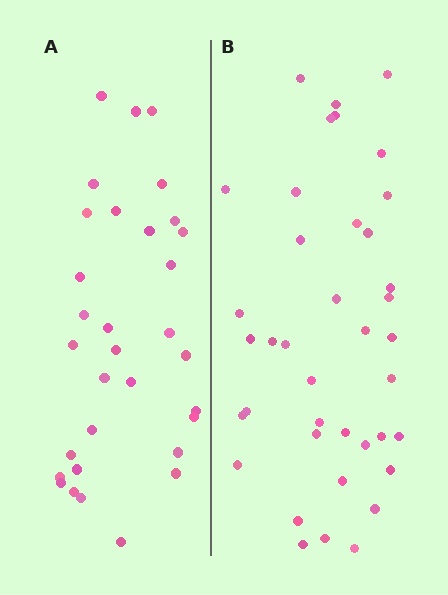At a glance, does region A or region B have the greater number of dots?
Region B (the right region) has more dots.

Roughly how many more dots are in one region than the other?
Region B has roughly 8 or so more dots than region A.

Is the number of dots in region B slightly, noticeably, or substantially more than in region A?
Region B has only slightly more — the two regions are fairly close. The ratio is roughly 1.2 to 1.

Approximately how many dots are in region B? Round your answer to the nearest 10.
About 40 dots. (The exact count is 39, which rounds to 40.)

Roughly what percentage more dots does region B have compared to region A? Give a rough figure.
About 20% more.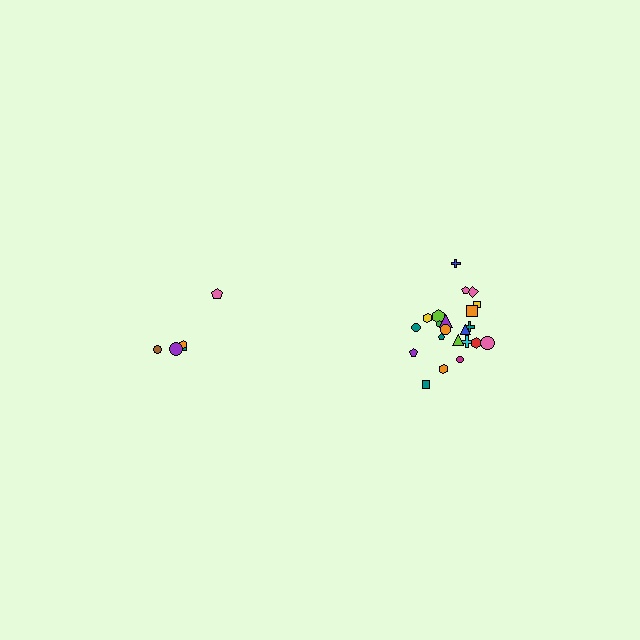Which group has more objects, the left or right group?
The right group.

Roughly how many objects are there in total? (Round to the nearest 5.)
Roughly 25 objects in total.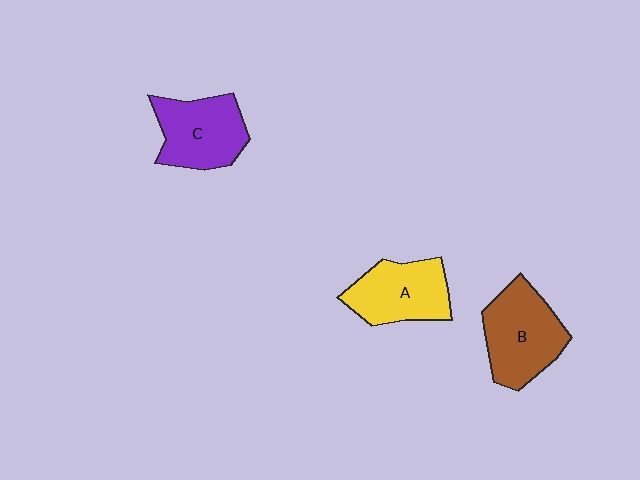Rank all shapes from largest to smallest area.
From largest to smallest: B (brown), C (purple), A (yellow).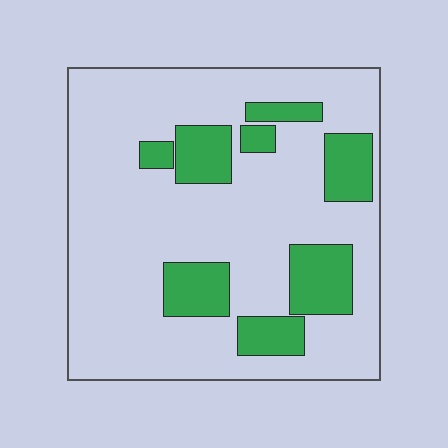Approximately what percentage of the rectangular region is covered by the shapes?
Approximately 20%.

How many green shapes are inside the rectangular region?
8.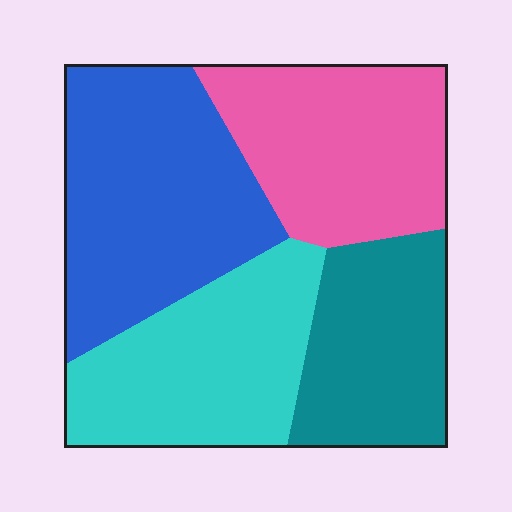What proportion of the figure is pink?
Pink covers roughly 25% of the figure.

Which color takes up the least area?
Teal, at roughly 20%.